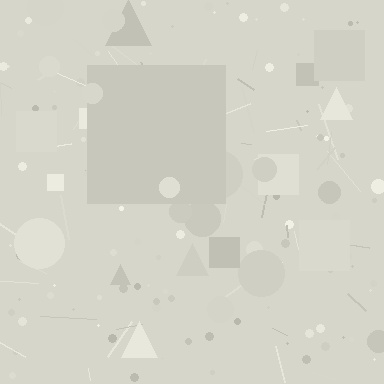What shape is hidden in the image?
A square is hidden in the image.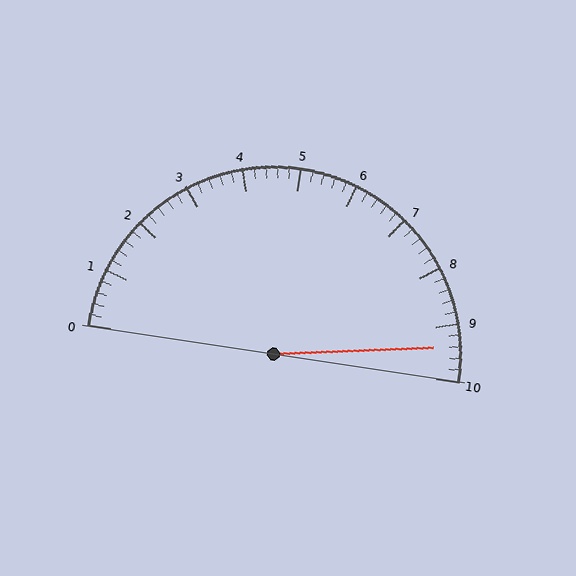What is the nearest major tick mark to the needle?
The nearest major tick mark is 9.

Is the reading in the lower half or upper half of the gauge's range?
The reading is in the upper half of the range (0 to 10).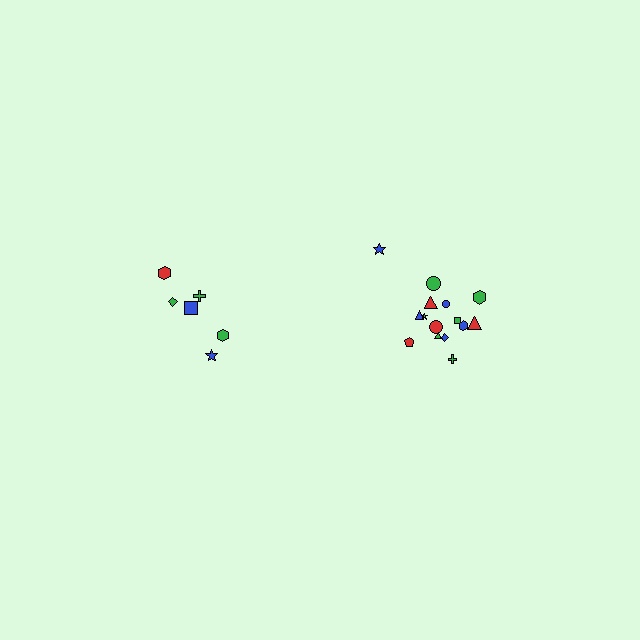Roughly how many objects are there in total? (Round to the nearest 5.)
Roughly 20 objects in total.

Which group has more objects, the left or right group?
The right group.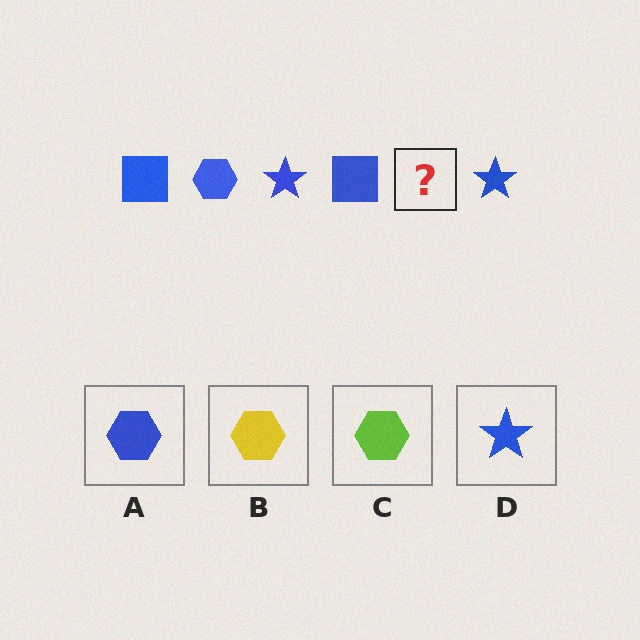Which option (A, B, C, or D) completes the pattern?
A.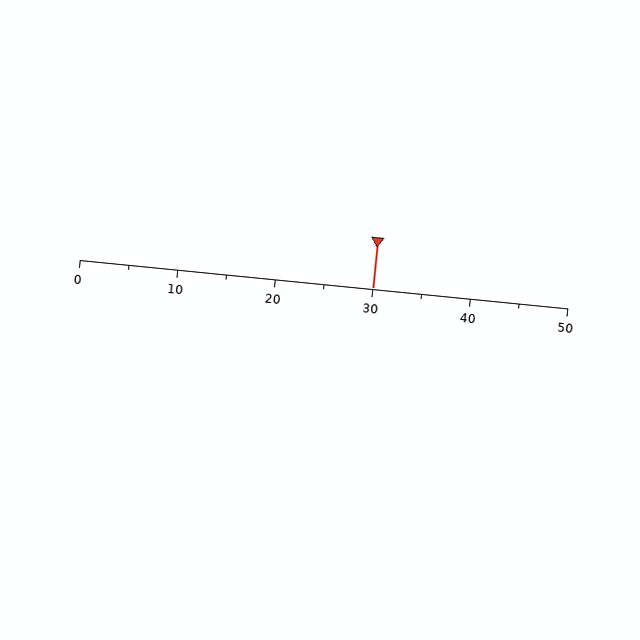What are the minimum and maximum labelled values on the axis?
The axis runs from 0 to 50.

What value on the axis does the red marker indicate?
The marker indicates approximately 30.